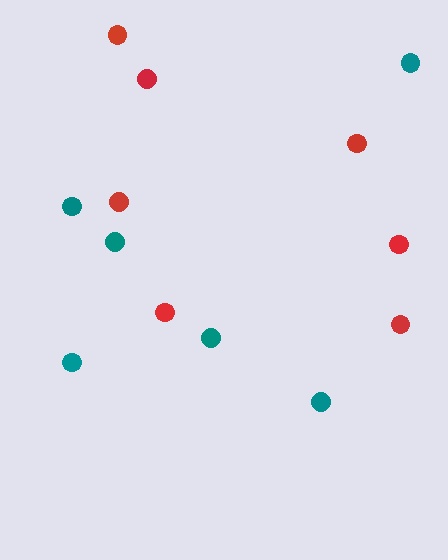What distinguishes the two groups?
There are 2 groups: one group of teal circles (6) and one group of red circles (7).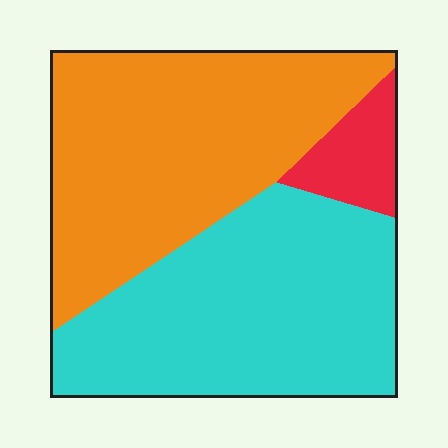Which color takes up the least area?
Red, at roughly 10%.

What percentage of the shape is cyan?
Cyan covers around 45% of the shape.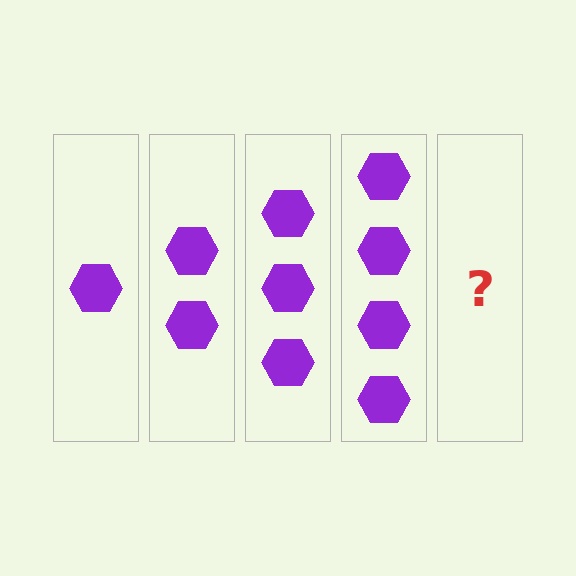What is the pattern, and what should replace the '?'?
The pattern is that each step adds one more hexagon. The '?' should be 5 hexagons.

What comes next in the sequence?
The next element should be 5 hexagons.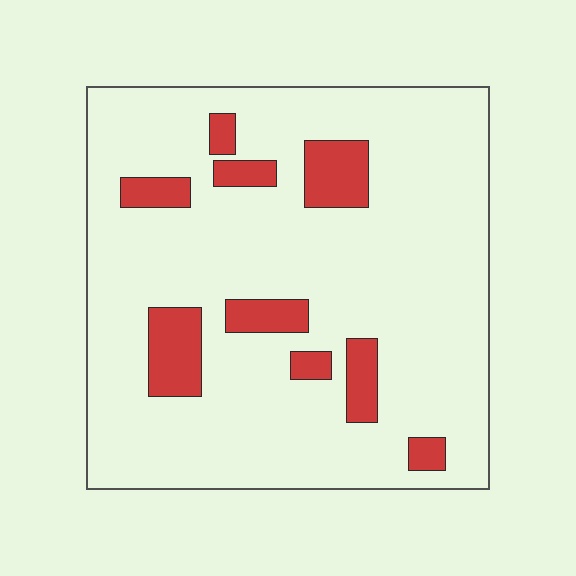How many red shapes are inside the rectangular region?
9.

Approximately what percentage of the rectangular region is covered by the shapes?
Approximately 15%.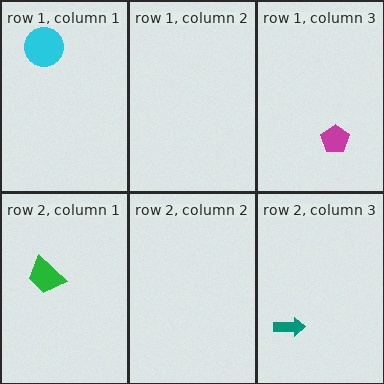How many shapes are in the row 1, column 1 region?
1.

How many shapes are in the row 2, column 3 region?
1.